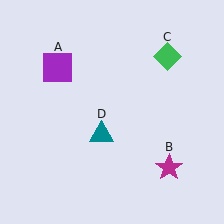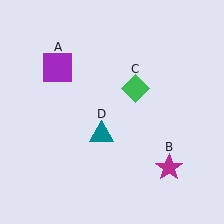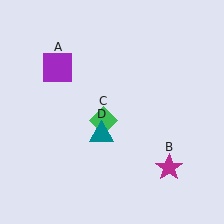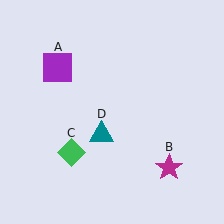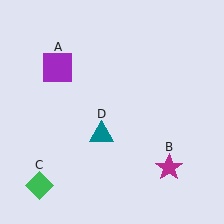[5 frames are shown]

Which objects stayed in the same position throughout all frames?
Purple square (object A) and magenta star (object B) and teal triangle (object D) remained stationary.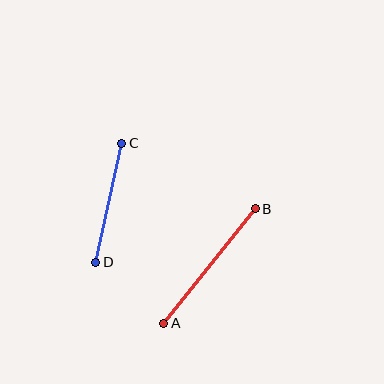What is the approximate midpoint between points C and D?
The midpoint is at approximately (109, 203) pixels.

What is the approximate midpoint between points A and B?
The midpoint is at approximately (210, 266) pixels.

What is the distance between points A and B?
The distance is approximately 146 pixels.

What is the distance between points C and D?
The distance is approximately 122 pixels.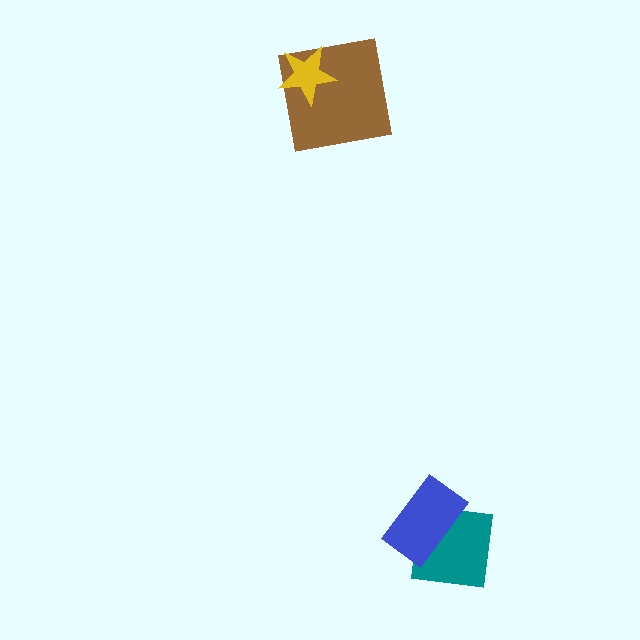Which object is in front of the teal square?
The blue rectangle is in front of the teal square.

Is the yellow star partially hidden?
No, no other shape covers it.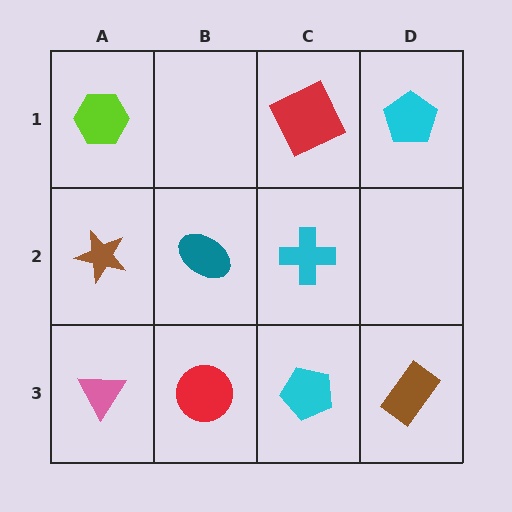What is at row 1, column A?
A lime hexagon.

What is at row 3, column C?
A cyan pentagon.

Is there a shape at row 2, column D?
No, that cell is empty.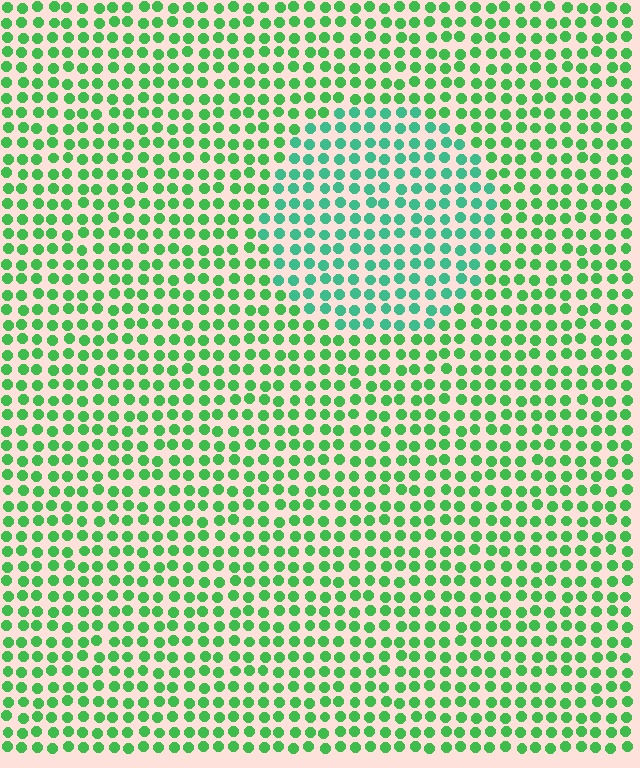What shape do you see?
I see a circle.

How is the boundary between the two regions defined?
The boundary is defined purely by a slight shift in hue (about 30 degrees). Spacing, size, and orientation are identical on both sides.